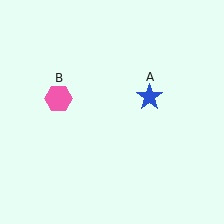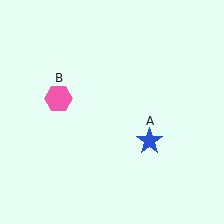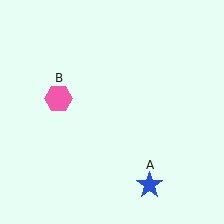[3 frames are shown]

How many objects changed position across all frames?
1 object changed position: blue star (object A).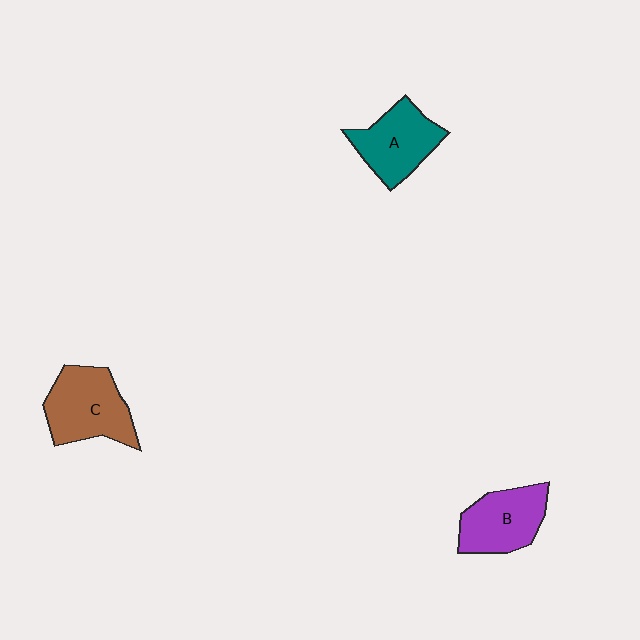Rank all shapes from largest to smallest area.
From largest to smallest: C (brown), A (teal), B (purple).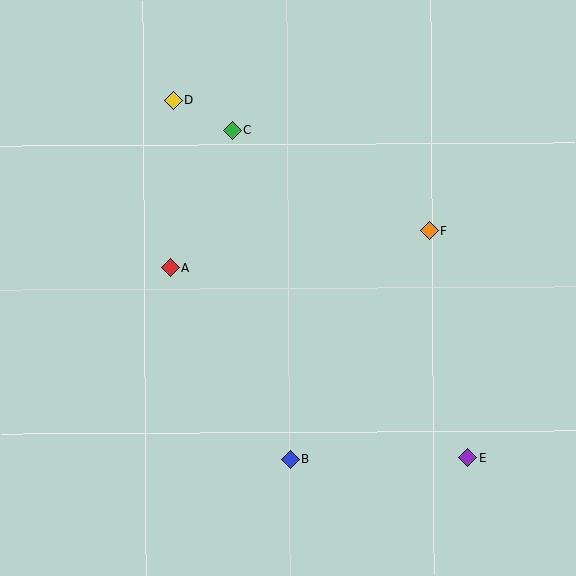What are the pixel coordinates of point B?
Point B is at (290, 459).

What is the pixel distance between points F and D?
The distance between F and D is 287 pixels.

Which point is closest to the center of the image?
Point A at (170, 267) is closest to the center.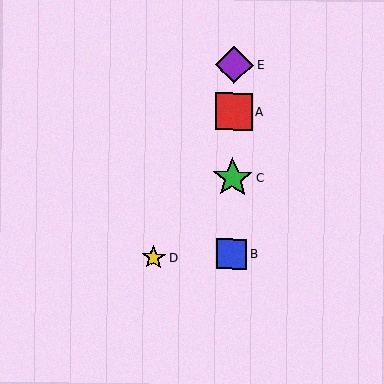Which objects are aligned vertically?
Objects A, B, C, E are aligned vertically.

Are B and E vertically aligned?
Yes, both are at x≈232.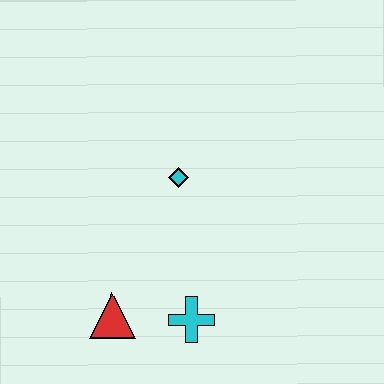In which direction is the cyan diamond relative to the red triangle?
The cyan diamond is above the red triangle.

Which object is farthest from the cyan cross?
The cyan diamond is farthest from the cyan cross.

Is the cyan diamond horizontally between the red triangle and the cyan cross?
Yes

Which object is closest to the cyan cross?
The red triangle is closest to the cyan cross.